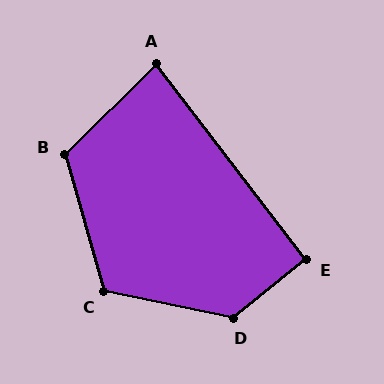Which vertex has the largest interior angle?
D, at approximately 130 degrees.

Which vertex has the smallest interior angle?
A, at approximately 83 degrees.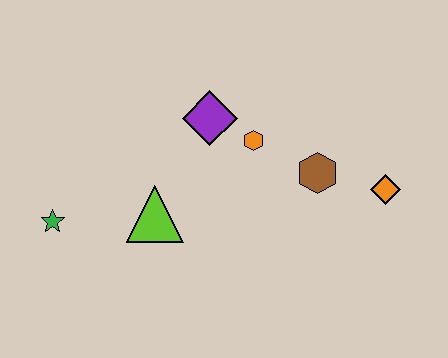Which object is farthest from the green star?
The orange diamond is farthest from the green star.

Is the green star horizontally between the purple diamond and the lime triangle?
No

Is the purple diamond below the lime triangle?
No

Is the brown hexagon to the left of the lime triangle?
No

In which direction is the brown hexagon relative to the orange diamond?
The brown hexagon is to the left of the orange diamond.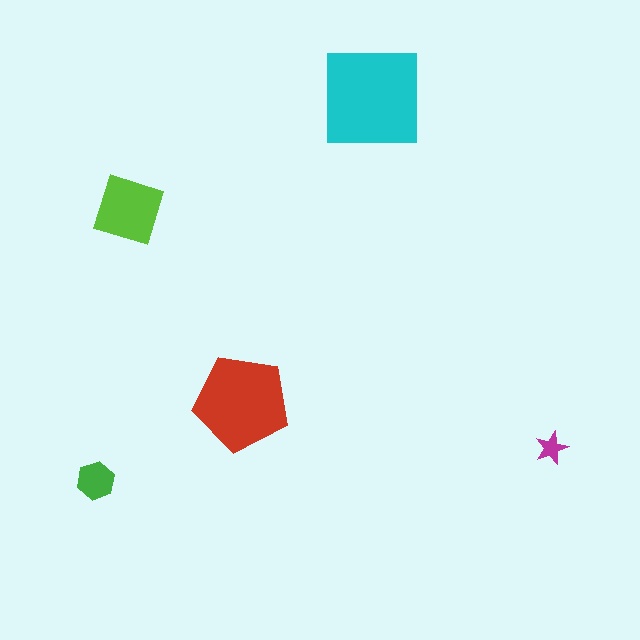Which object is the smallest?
The magenta star.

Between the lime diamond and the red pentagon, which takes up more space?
The red pentagon.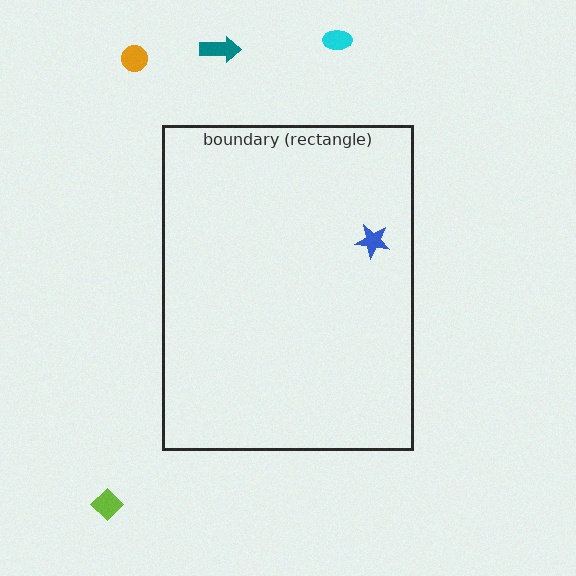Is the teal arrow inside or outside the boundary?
Outside.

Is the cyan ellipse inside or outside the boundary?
Outside.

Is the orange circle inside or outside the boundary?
Outside.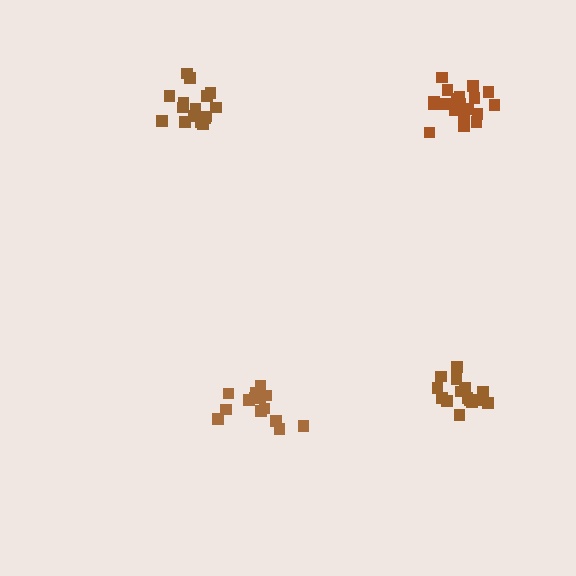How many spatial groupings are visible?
There are 4 spatial groupings.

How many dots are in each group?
Group 1: 20 dots, Group 2: 16 dots, Group 3: 16 dots, Group 4: 14 dots (66 total).